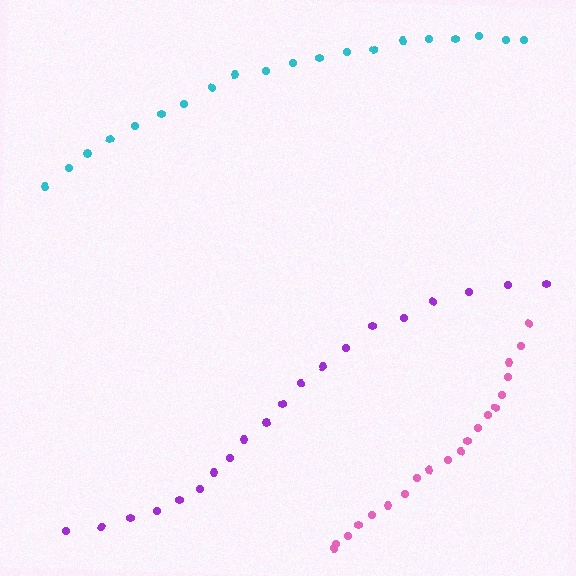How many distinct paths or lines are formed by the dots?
There are 3 distinct paths.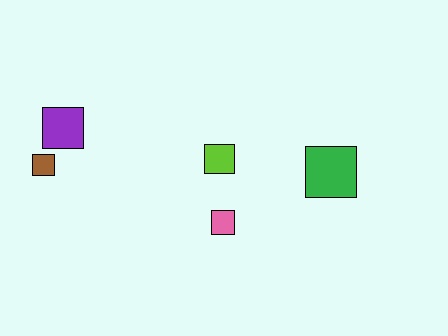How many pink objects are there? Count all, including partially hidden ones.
There is 1 pink object.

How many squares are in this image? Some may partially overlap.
There are 5 squares.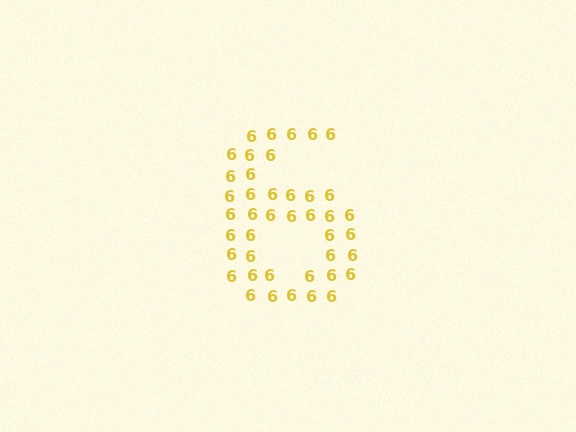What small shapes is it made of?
It is made of small digit 6's.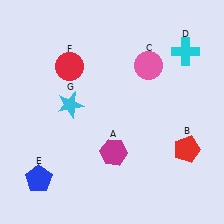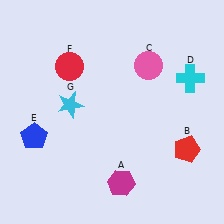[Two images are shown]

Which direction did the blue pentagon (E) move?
The blue pentagon (E) moved up.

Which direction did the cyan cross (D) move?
The cyan cross (D) moved down.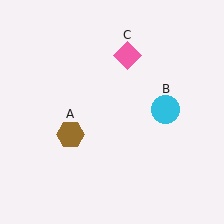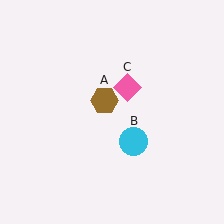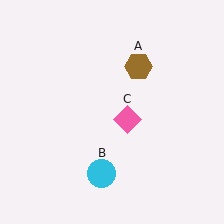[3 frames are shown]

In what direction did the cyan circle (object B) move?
The cyan circle (object B) moved down and to the left.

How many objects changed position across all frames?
3 objects changed position: brown hexagon (object A), cyan circle (object B), pink diamond (object C).